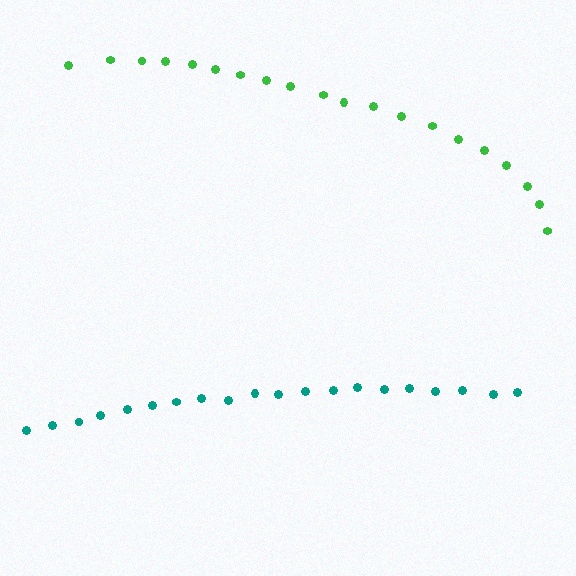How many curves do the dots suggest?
There are 2 distinct paths.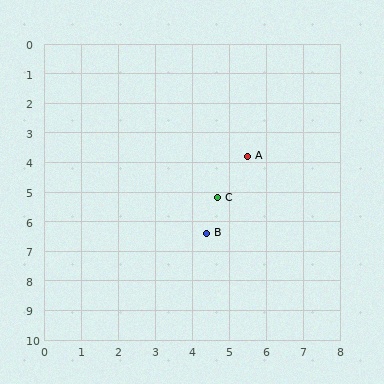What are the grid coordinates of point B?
Point B is at approximately (4.4, 6.4).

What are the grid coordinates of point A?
Point A is at approximately (5.5, 3.8).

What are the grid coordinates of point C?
Point C is at approximately (4.7, 5.2).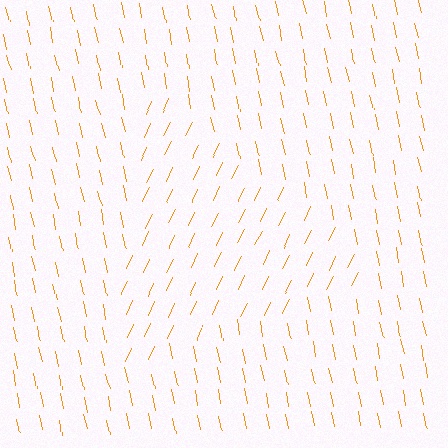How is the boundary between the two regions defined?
The boundary is defined purely by a change in line orientation (approximately 38 degrees difference). All lines are the same color and thickness.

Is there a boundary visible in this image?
Yes, there is a texture boundary formed by a change in line orientation.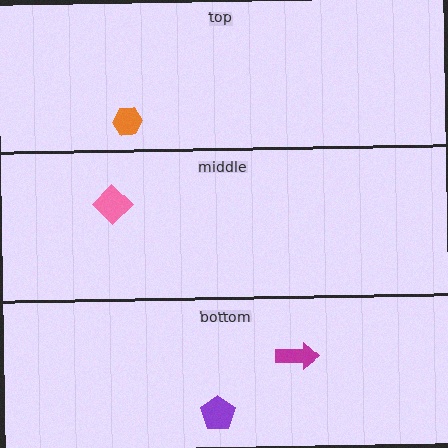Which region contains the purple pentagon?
The bottom region.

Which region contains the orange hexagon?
The top region.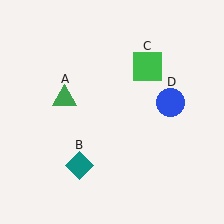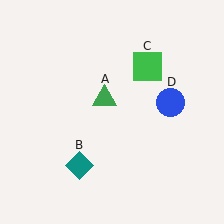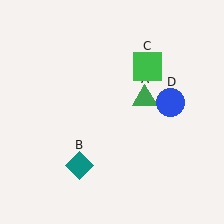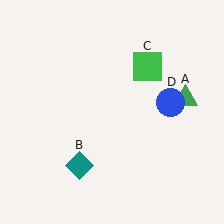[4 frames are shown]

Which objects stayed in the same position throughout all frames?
Teal diamond (object B) and green square (object C) and blue circle (object D) remained stationary.